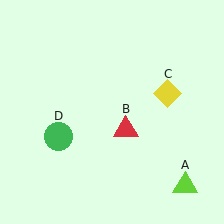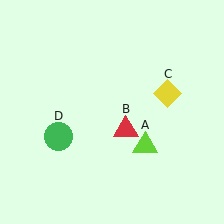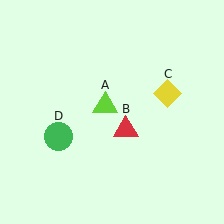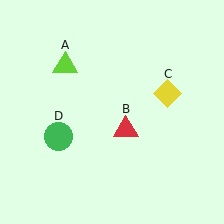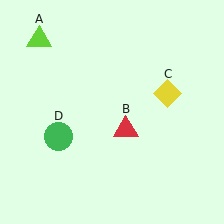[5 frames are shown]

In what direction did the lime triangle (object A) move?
The lime triangle (object A) moved up and to the left.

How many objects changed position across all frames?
1 object changed position: lime triangle (object A).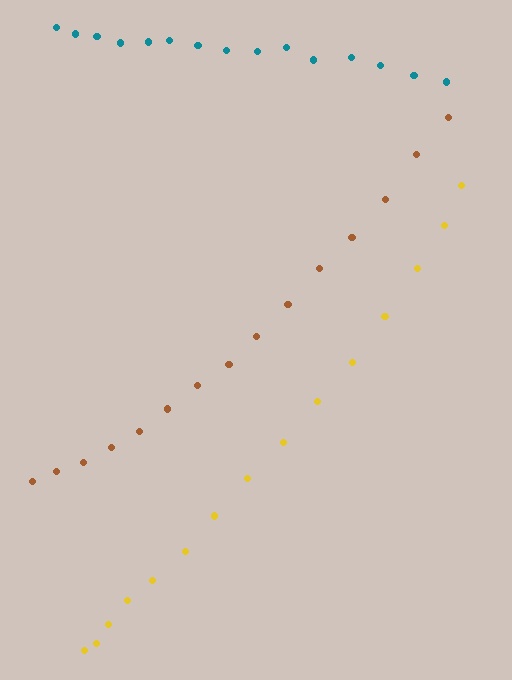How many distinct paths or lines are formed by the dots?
There are 3 distinct paths.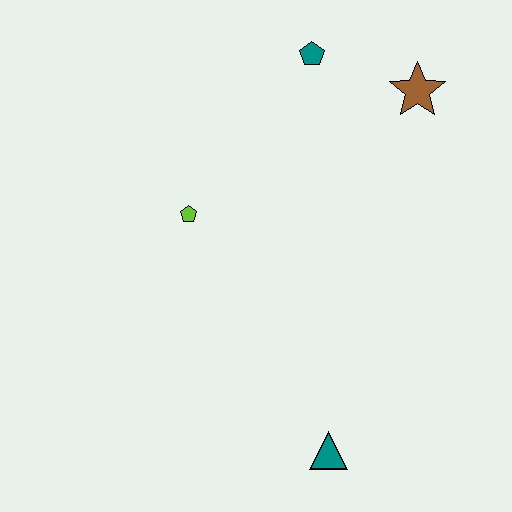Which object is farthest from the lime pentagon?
The teal triangle is farthest from the lime pentagon.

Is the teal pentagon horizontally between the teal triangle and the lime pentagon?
Yes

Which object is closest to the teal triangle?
The lime pentagon is closest to the teal triangle.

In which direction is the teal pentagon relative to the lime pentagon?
The teal pentagon is above the lime pentagon.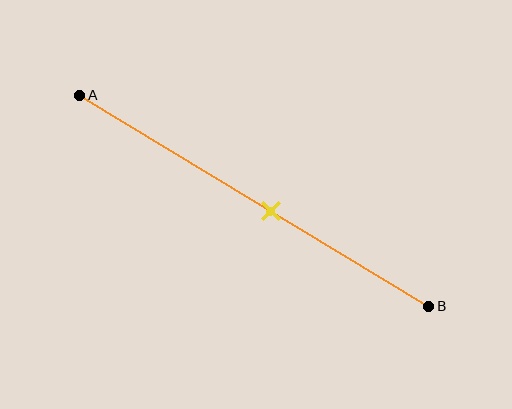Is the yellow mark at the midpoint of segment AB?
No, the mark is at about 55% from A, not at the 50% midpoint.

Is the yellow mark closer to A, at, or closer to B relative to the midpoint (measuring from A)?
The yellow mark is closer to point B than the midpoint of segment AB.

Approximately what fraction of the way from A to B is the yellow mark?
The yellow mark is approximately 55% of the way from A to B.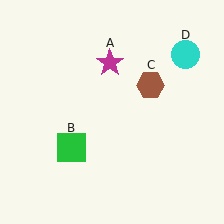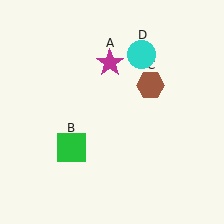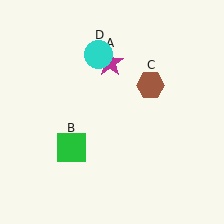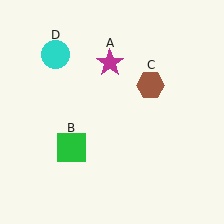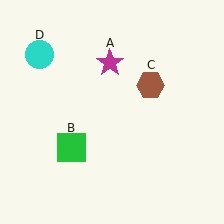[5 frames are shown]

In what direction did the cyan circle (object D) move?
The cyan circle (object D) moved left.